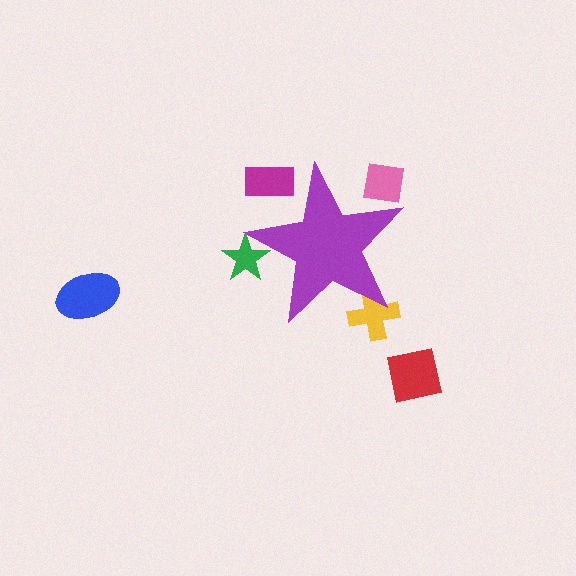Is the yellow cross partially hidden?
Yes, the yellow cross is partially hidden behind the purple star.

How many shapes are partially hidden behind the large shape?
4 shapes are partially hidden.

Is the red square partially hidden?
No, the red square is fully visible.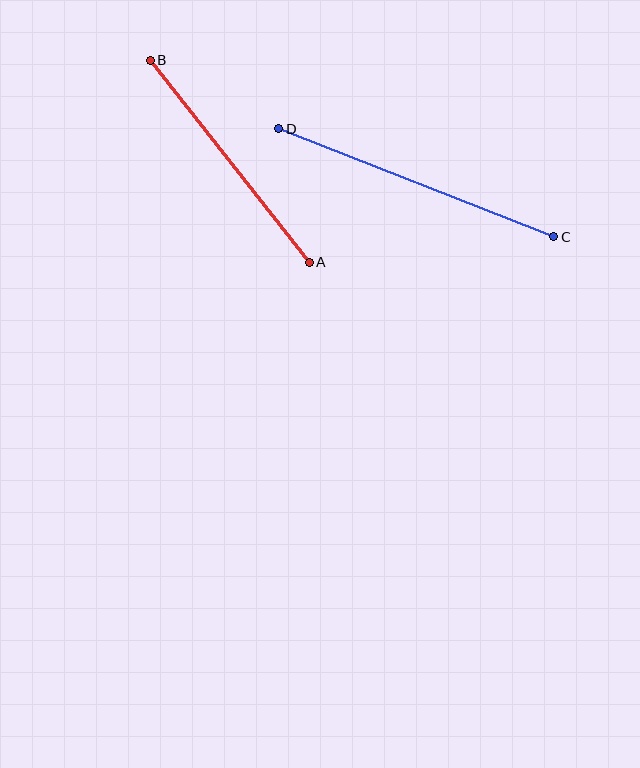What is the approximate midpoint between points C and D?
The midpoint is at approximately (416, 183) pixels.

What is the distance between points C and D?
The distance is approximately 295 pixels.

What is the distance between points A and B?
The distance is approximately 257 pixels.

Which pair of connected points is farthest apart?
Points C and D are farthest apart.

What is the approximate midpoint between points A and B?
The midpoint is at approximately (230, 161) pixels.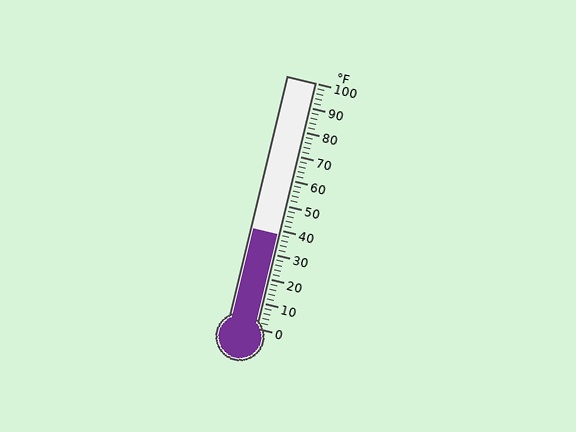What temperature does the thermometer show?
The thermometer shows approximately 38°F.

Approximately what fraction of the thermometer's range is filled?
The thermometer is filled to approximately 40% of its range.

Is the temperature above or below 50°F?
The temperature is below 50°F.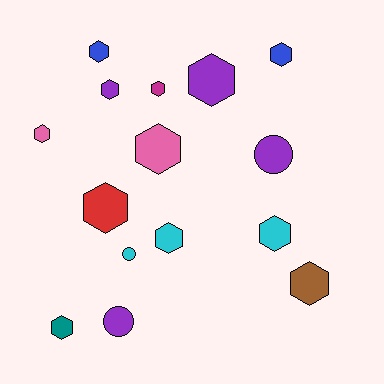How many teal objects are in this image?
There is 1 teal object.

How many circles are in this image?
There are 3 circles.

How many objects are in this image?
There are 15 objects.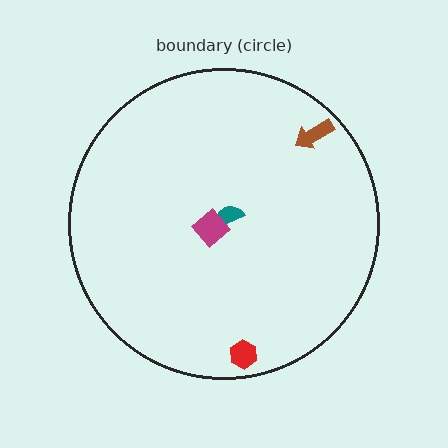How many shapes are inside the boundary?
4 inside, 0 outside.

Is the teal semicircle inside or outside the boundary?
Inside.